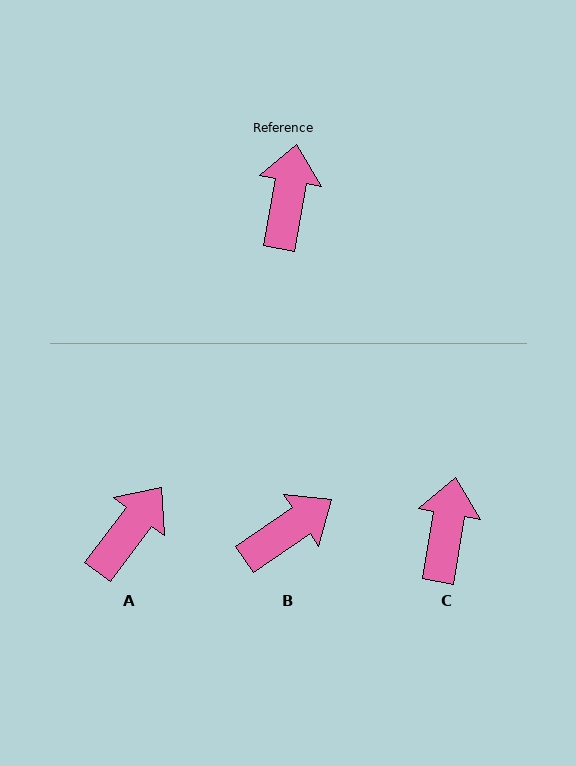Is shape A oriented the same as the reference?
No, it is off by about 27 degrees.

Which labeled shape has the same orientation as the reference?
C.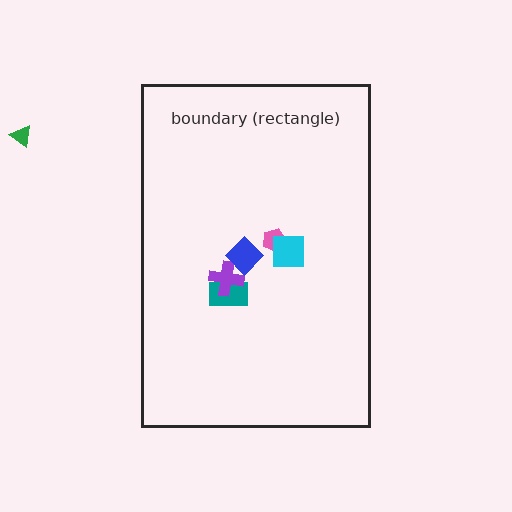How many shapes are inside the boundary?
5 inside, 1 outside.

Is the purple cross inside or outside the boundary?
Inside.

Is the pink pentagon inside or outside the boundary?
Inside.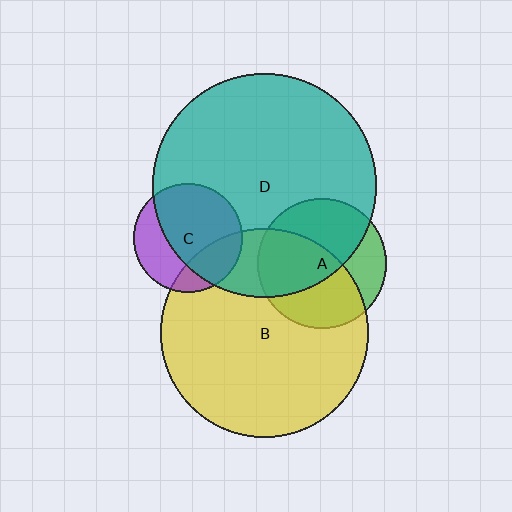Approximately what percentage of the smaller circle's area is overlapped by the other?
Approximately 20%.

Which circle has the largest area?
Circle D (teal).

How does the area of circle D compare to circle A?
Approximately 3.0 times.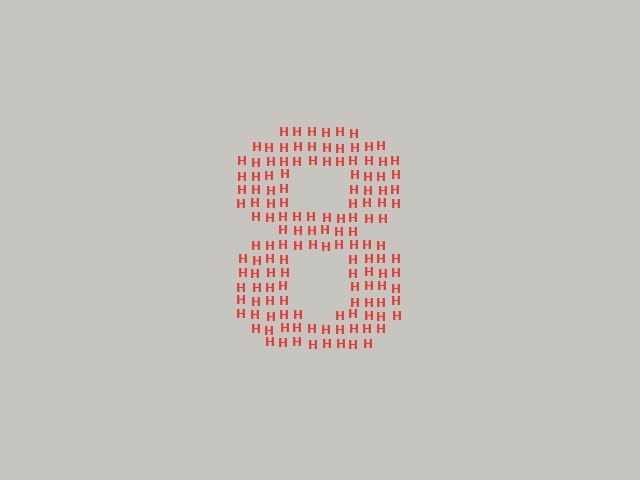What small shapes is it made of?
It is made of small letter H's.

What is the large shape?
The large shape is the digit 8.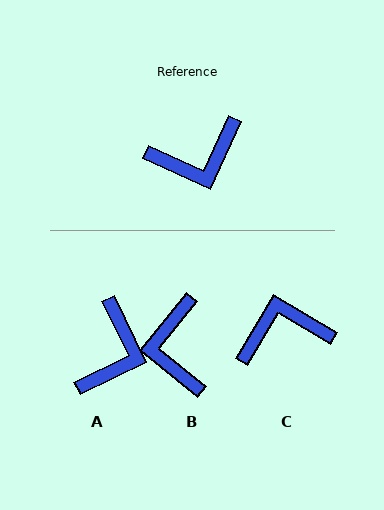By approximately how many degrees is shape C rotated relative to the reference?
Approximately 174 degrees counter-clockwise.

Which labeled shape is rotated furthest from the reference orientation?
C, about 174 degrees away.